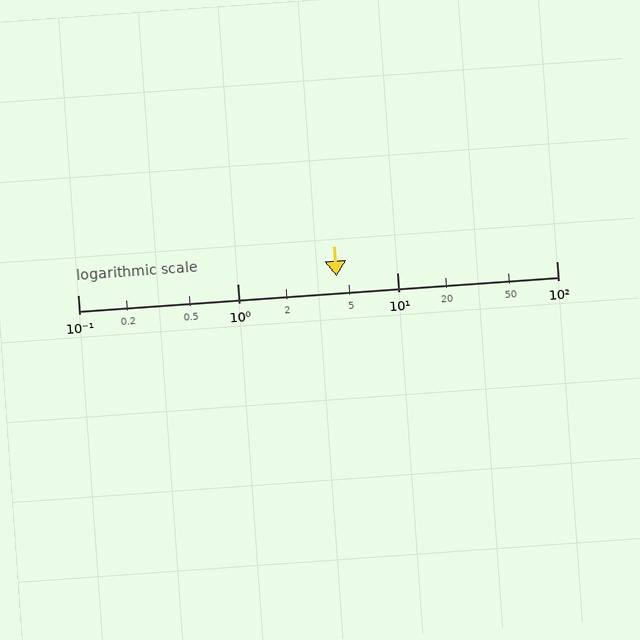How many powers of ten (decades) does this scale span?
The scale spans 3 decades, from 0.1 to 100.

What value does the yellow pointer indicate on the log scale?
The pointer indicates approximately 4.2.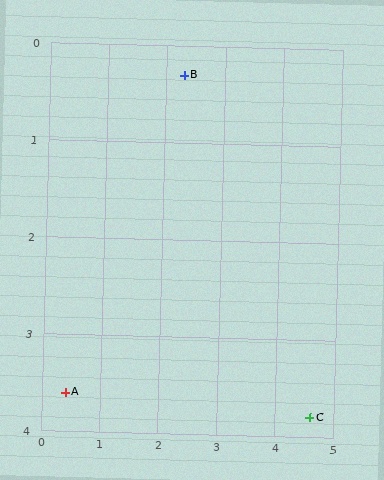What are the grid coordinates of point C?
Point C is at approximately (4.6, 3.8).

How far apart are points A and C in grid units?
Points A and C are about 4.2 grid units apart.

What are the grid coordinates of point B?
Point B is at approximately (2.3, 0.3).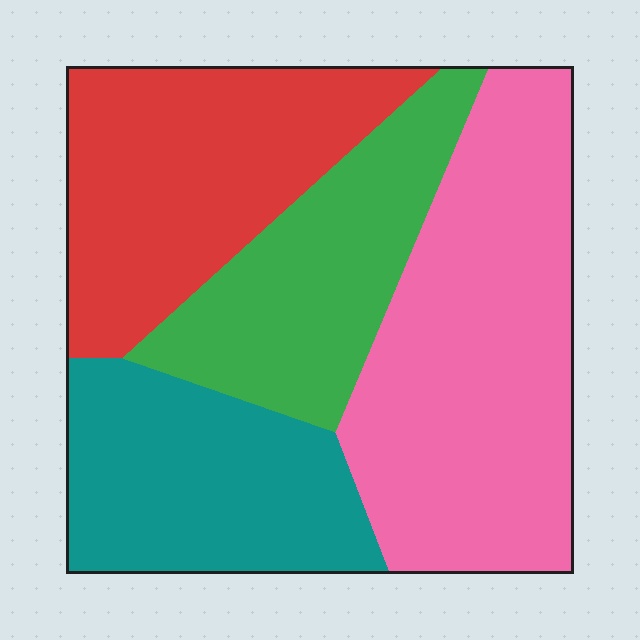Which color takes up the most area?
Pink, at roughly 35%.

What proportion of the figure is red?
Red covers 25% of the figure.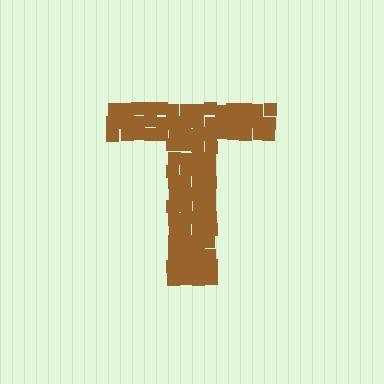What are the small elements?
The small elements are squares.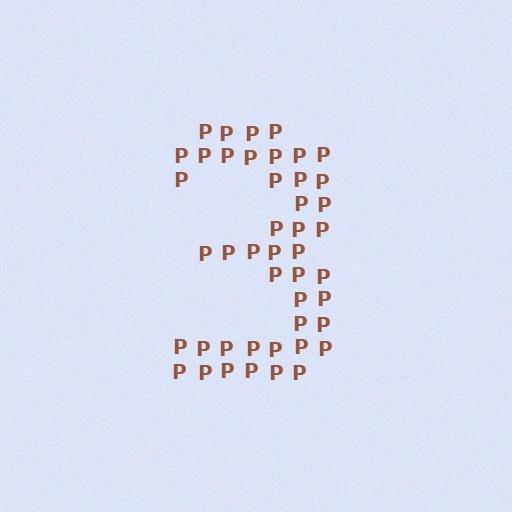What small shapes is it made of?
It is made of small letter P's.